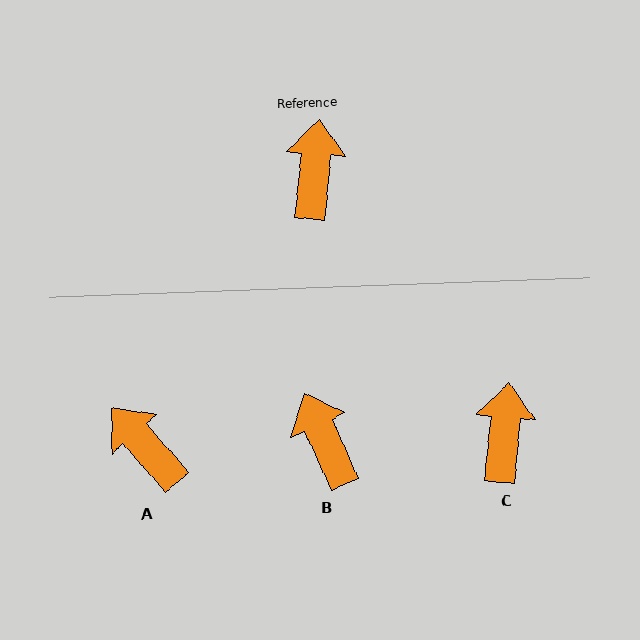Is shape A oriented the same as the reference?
No, it is off by about 47 degrees.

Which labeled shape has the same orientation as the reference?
C.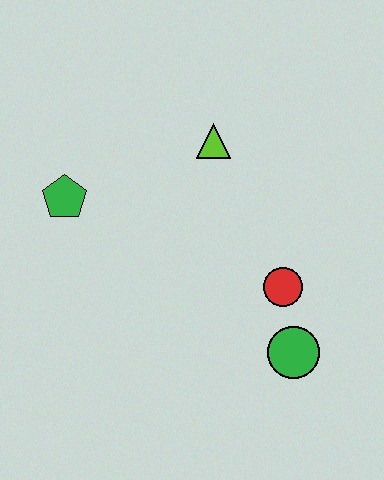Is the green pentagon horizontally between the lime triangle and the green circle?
No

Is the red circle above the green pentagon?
No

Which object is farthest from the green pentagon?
The green circle is farthest from the green pentagon.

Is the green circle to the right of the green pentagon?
Yes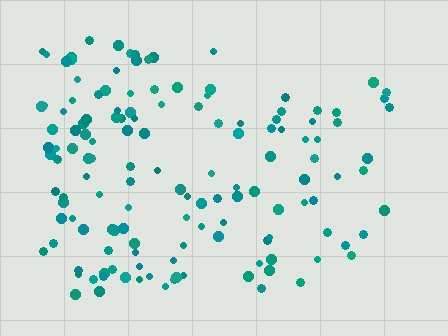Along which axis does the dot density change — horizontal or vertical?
Horizontal.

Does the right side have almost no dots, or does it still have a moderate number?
Still a moderate number, just noticeably fewer than the left.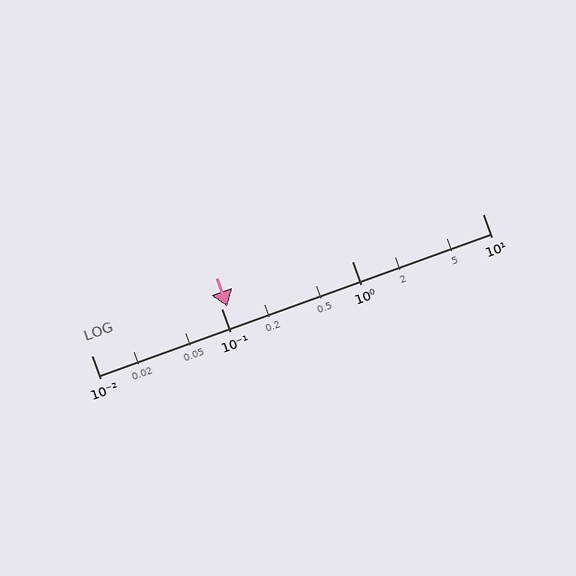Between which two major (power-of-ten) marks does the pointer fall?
The pointer is between 0.1 and 1.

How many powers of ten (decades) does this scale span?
The scale spans 3 decades, from 0.01 to 10.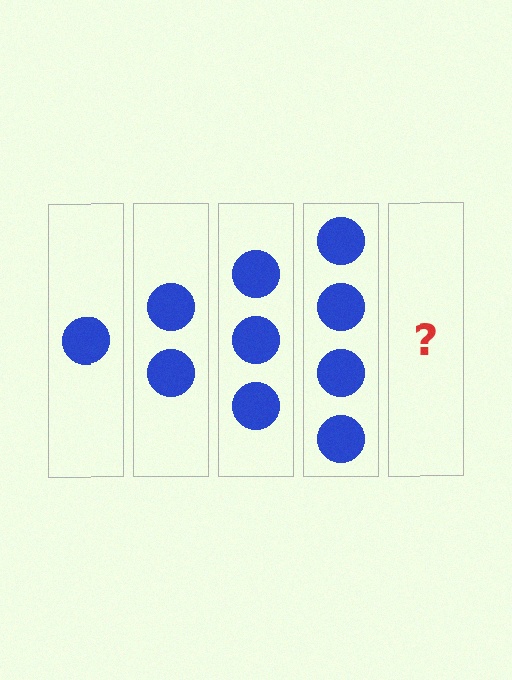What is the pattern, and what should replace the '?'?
The pattern is that each step adds one more circle. The '?' should be 5 circles.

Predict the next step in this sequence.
The next step is 5 circles.